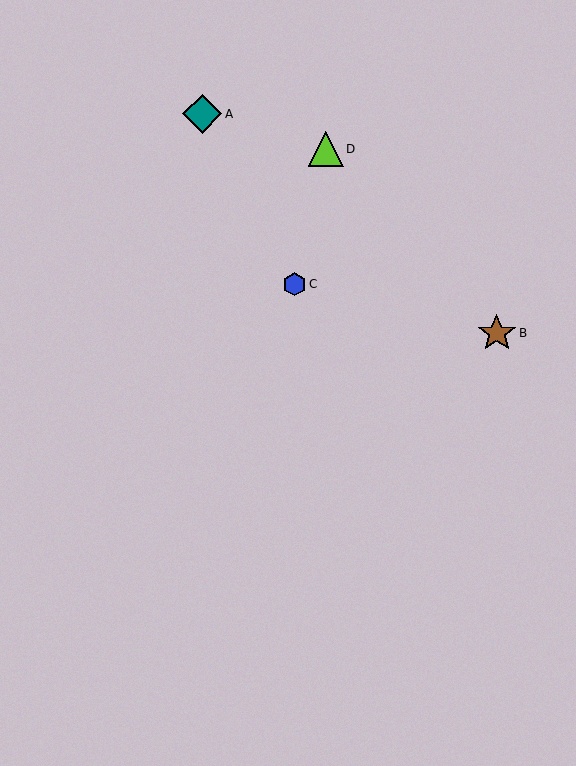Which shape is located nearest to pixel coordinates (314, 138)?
The lime triangle (labeled D) at (326, 149) is nearest to that location.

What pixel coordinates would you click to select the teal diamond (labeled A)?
Click at (202, 114) to select the teal diamond A.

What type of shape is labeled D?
Shape D is a lime triangle.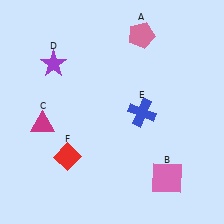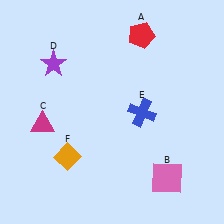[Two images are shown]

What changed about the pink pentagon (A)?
In Image 1, A is pink. In Image 2, it changed to red.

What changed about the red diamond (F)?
In Image 1, F is red. In Image 2, it changed to orange.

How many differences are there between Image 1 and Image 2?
There are 2 differences between the two images.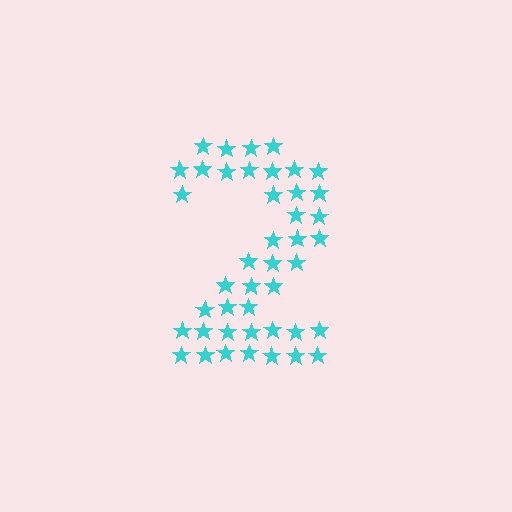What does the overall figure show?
The overall figure shows the digit 2.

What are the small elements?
The small elements are stars.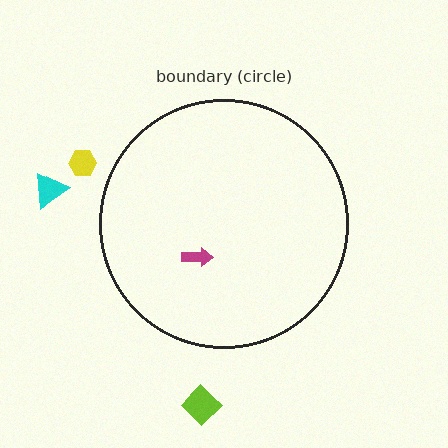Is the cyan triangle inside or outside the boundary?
Outside.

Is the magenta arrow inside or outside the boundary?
Inside.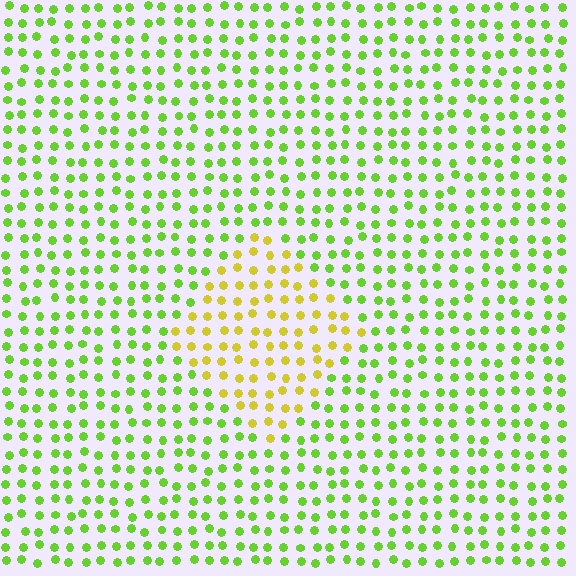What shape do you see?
I see a diamond.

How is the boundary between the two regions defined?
The boundary is defined purely by a slight shift in hue (about 42 degrees). Spacing, size, and orientation are identical on both sides.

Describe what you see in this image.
The image is filled with small lime elements in a uniform arrangement. A diamond-shaped region is visible where the elements are tinted to a slightly different hue, forming a subtle color boundary.